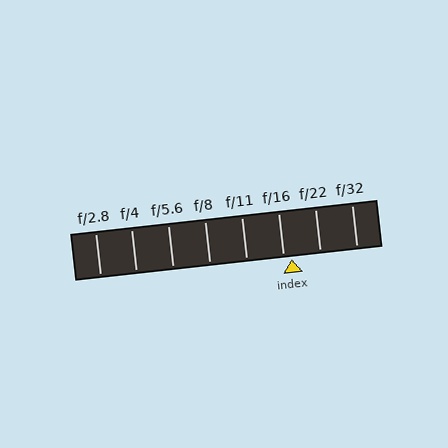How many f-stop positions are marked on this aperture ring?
There are 8 f-stop positions marked.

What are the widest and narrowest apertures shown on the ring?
The widest aperture shown is f/2.8 and the narrowest is f/32.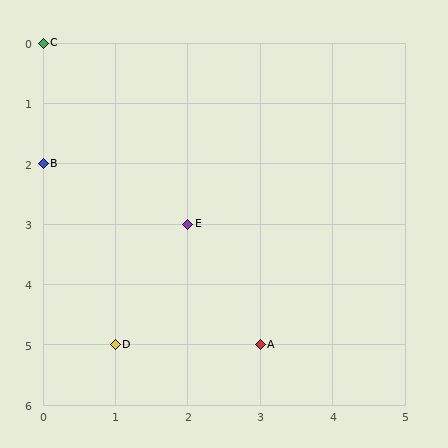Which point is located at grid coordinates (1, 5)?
Point D is at (1, 5).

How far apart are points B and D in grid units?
Points B and D are 1 column and 3 rows apart (about 3.2 grid units diagonally).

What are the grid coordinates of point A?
Point A is at grid coordinates (3, 5).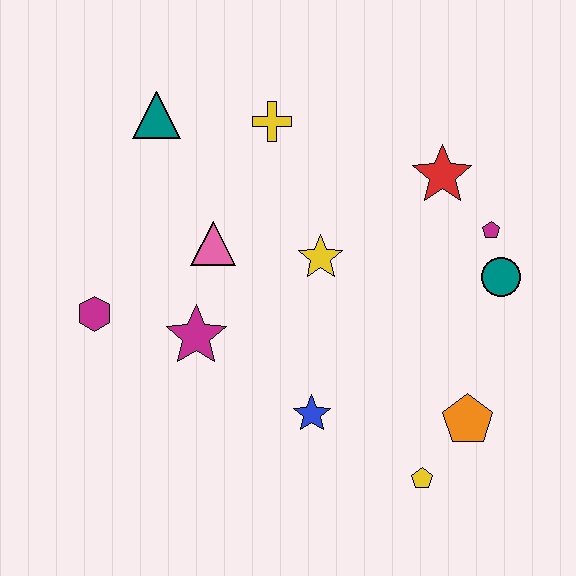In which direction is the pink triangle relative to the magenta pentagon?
The pink triangle is to the left of the magenta pentagon.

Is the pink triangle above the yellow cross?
No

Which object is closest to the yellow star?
The pink triangle is closest to the yellow star.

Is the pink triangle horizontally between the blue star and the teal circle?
No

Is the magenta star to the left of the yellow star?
Yes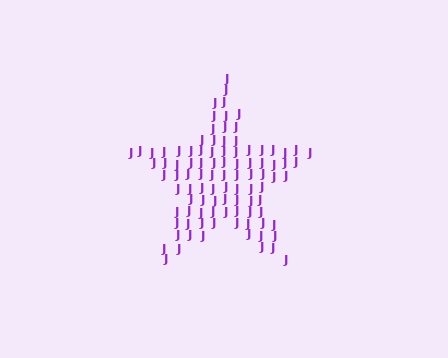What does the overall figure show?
The overall figure shows a star.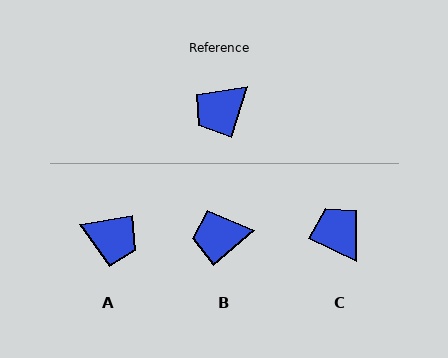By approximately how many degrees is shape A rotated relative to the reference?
Approximately 116 degrees counter-clockwise.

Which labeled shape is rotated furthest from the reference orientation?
A, about 116 degrees away.